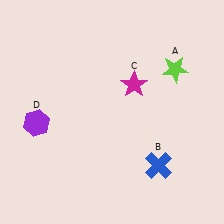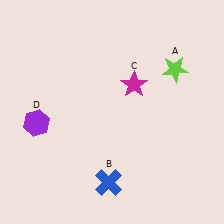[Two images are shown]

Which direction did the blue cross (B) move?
The blue cross (B) moved left.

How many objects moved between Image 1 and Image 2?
1 object moved between the two images.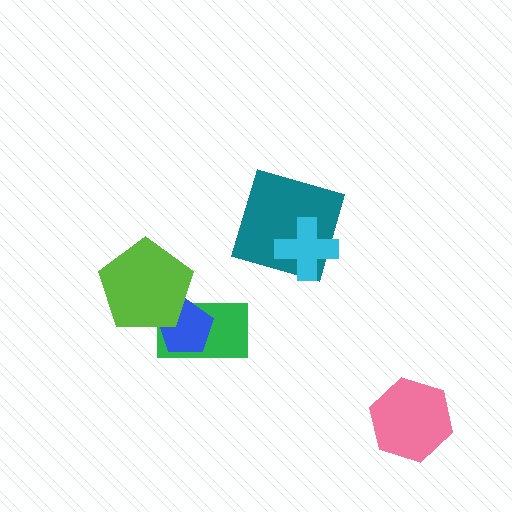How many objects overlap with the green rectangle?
2 objects overlap with the green rectangle.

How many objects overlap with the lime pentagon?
2 objects overlap with the lime pentagon.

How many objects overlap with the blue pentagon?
2 objects overlap with the blue pentagon.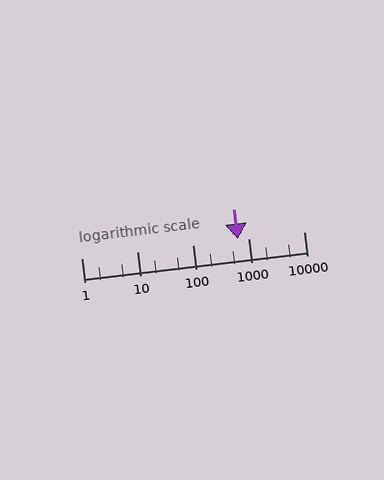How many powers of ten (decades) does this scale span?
The scale spans 4 decades, from 1 to 10000.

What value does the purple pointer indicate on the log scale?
The pointer indicates approximately 660.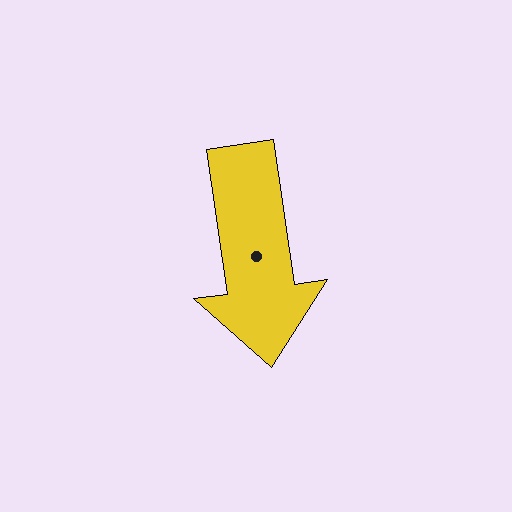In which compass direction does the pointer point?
South.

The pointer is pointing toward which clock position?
Roughly 6 o'clock.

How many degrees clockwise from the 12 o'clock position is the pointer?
Approximately 172 degrees.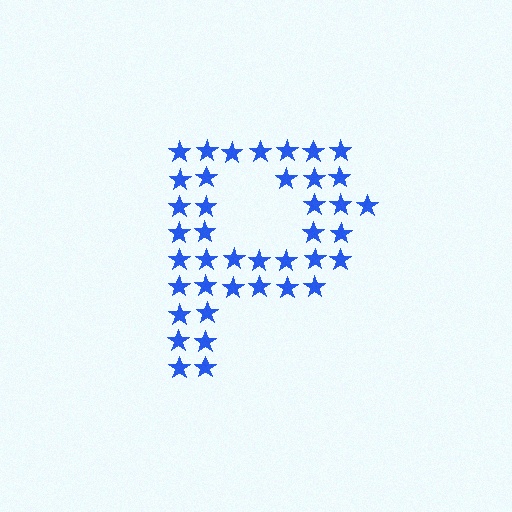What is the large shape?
The large shape is the letter P.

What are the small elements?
The small elements are stars.